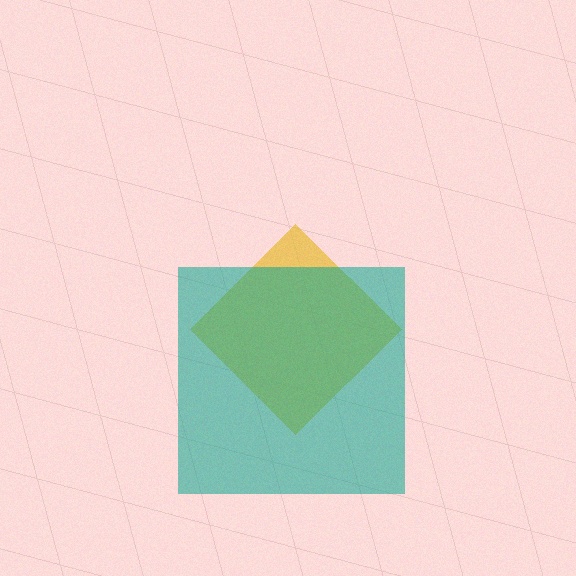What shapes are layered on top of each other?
The layered shapes are: a yellow diamond, a teal square.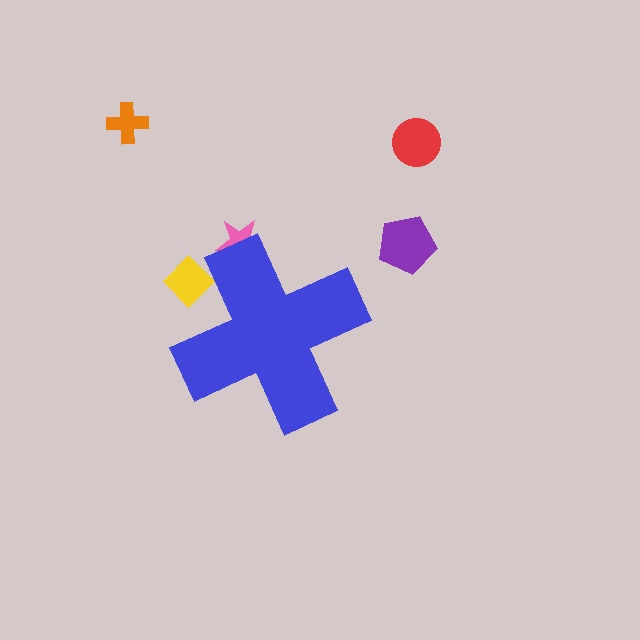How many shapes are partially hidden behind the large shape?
2 shapes are partially hidden.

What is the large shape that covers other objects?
A blue cross.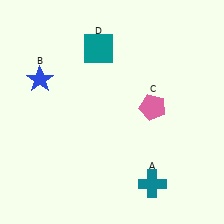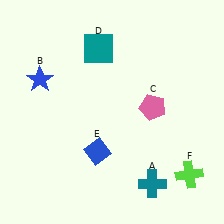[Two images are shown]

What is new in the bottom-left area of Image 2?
A blue diamond (E) was added in the bottom-left area of Image 2.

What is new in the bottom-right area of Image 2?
A lime cross (F) was added in the bottom-right area of Image 2.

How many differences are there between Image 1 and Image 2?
There are 2 differences between the two images.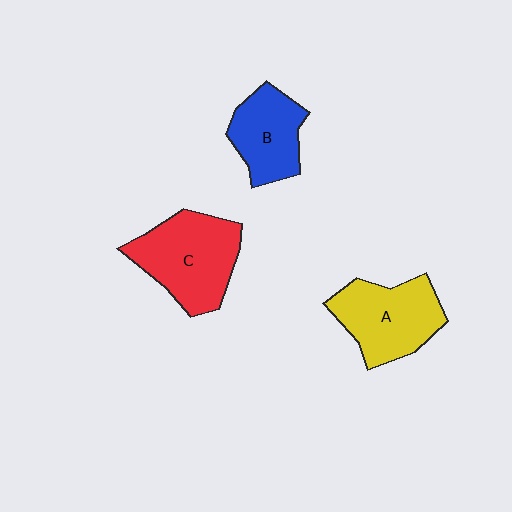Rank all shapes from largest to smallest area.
From largest to smallest: C (red), A (yellow), B (blue).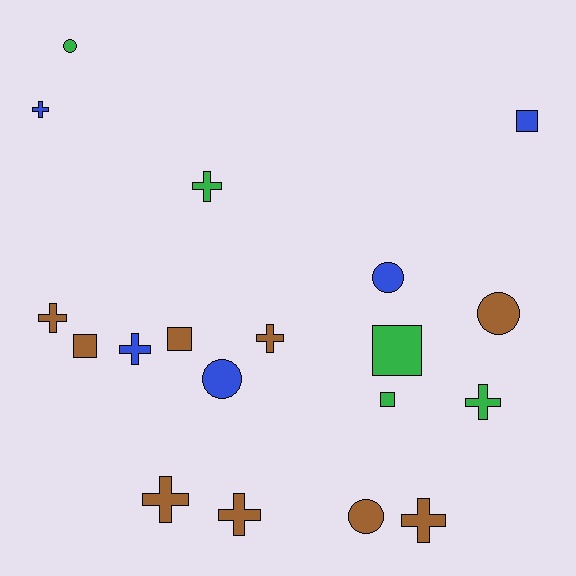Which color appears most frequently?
Brown, with 9 objects.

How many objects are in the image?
There are 19 objects.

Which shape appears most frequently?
Cross, with 9 objects.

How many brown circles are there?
There are 2 brown circles.